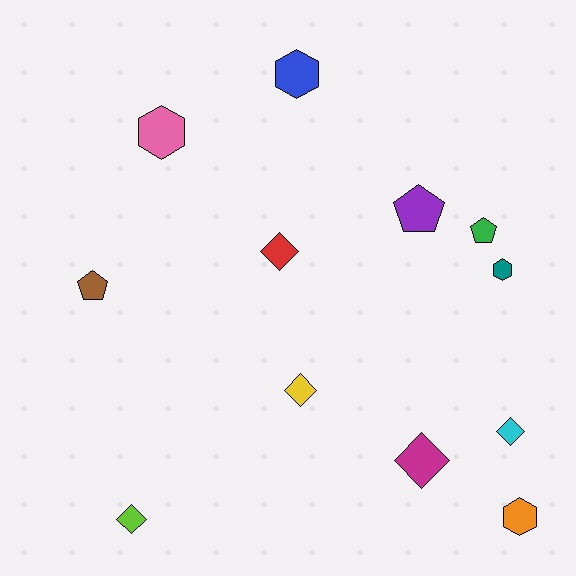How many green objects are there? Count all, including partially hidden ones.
There is 1 green object.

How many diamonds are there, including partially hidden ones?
There are 5 diamonds.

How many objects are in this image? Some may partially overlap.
There are 12 objects.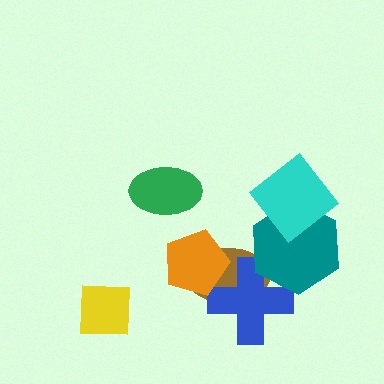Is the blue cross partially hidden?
Yes, it is partially covered by another shape.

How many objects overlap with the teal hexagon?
3 objects overlap with the teal hexagon.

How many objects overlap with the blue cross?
3 objects overlap with the blue cross.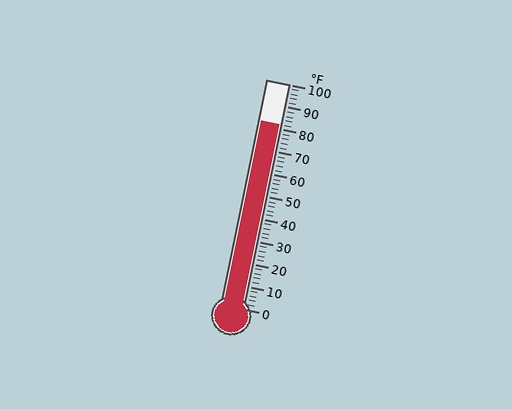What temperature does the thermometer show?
The thermometer shows approximately 82°F.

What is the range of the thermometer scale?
The thermometer scale ranges from 0°F to 100°F.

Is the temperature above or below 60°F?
The temperature is above 60°F.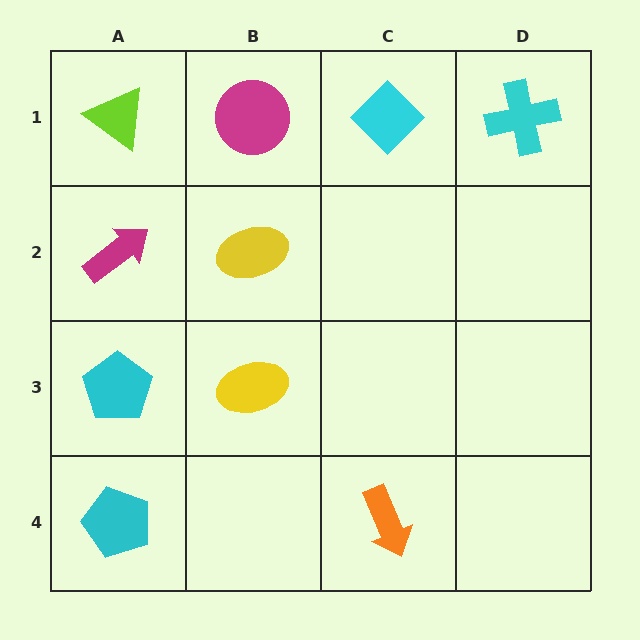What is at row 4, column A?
A cyan pentagon.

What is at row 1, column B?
A magenta circle.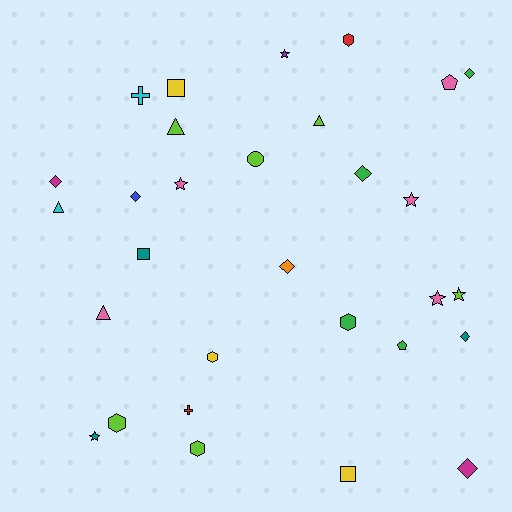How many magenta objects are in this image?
There are 2 magenta objects.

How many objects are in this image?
There are 30 objects.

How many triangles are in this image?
There are 4 triangles.